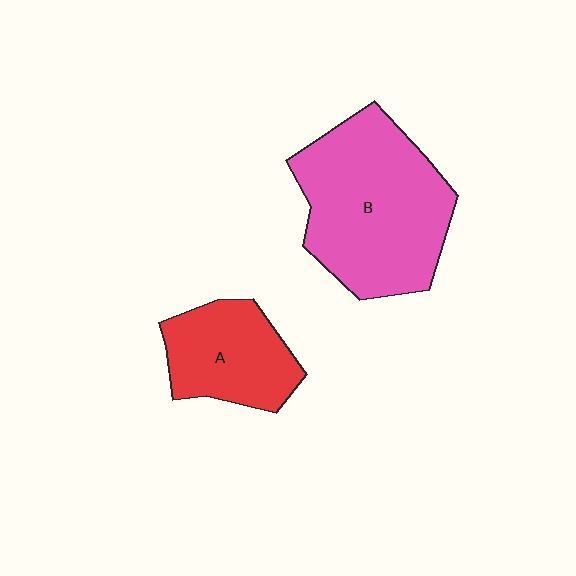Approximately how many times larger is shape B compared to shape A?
Approximately 1.9 times.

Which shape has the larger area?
Shape B (pink).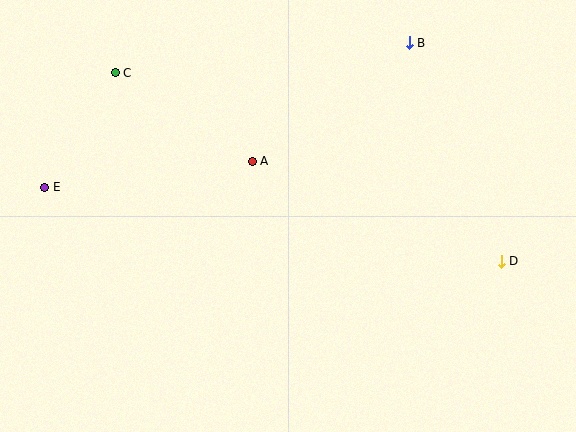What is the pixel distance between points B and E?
The distance between B and E is 392 pixels.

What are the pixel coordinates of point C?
Point C is at (115, 73).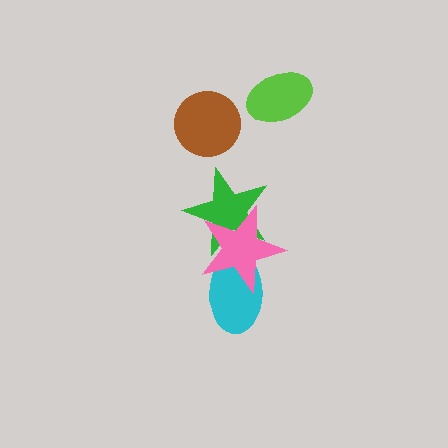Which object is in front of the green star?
The pink star is in front of the green star.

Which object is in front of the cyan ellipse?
The pink star is in front of the cyan ellipse.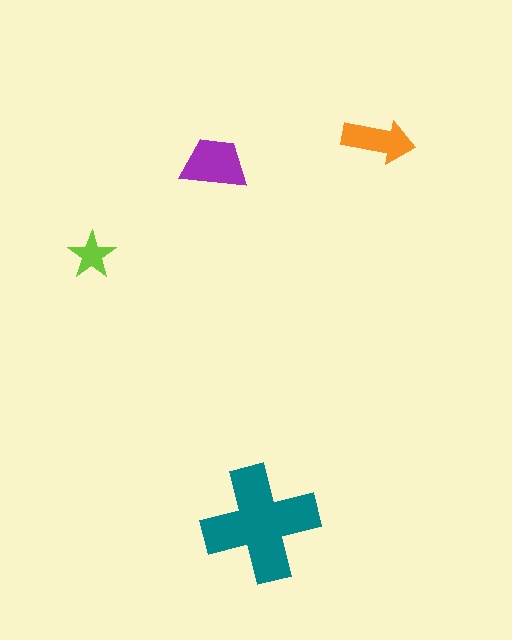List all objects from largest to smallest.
The teal cross, the purple trapezoid, the orange arrow, the lime star.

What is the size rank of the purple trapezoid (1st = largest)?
2nd.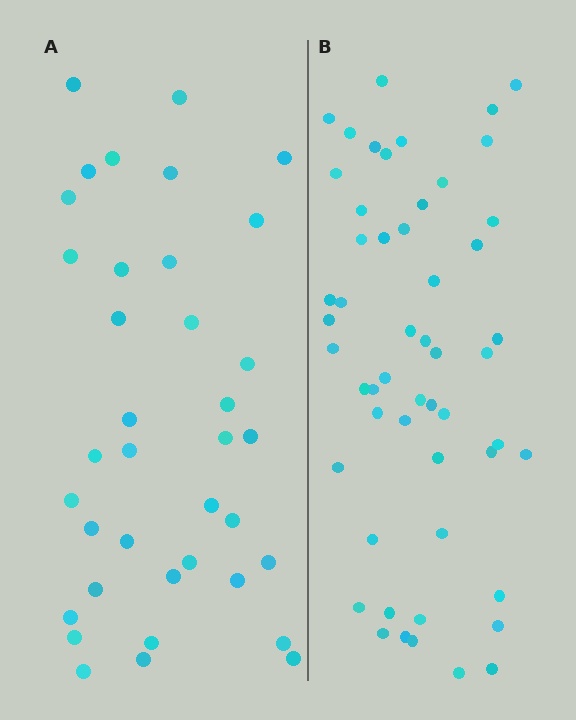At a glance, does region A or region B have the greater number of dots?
Region B (the right region) has more dots.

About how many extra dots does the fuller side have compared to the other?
Region B has approximately 15 more dots than region A.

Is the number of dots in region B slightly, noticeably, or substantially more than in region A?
Region B has noticeably more, but not dramatically so. The ratio is roughly 1.4 to 1.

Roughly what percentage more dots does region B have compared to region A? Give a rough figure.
About 45% more.